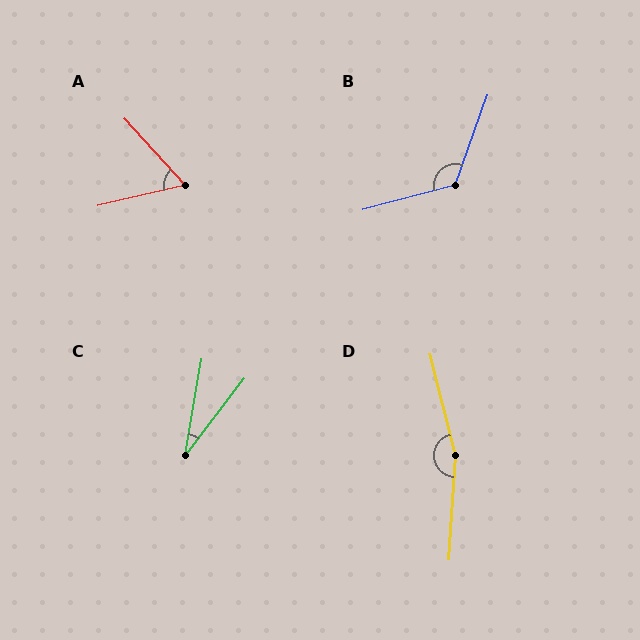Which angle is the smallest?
C, at approximately 28 degrees.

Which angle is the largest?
D, at approximately 162 degrees.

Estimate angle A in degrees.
Approximately 61 degrees.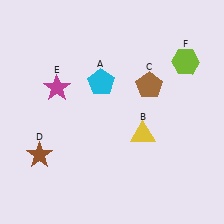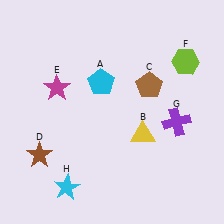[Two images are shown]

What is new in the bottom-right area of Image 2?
A purple cross (G) was added in the bottom-right area of Image 2.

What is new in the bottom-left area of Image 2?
A cyan star (H) was added in the bottom-left area of Image 2.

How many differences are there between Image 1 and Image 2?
There are 2 differences between the two images.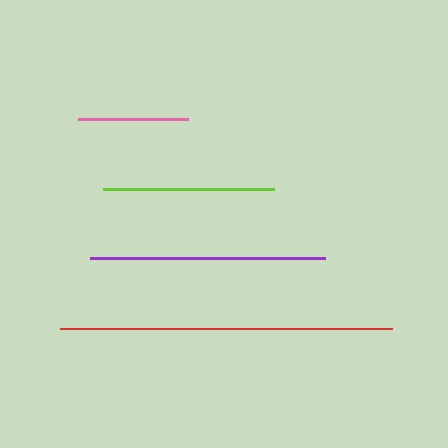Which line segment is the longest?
The red line is the longest at approximately 332 pixels.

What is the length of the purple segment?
The purple segment is approximately 235 pixels long.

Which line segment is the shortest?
The pink line is the shortest at approximately 110 pixels.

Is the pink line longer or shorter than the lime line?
The lime line is longer than the pink line.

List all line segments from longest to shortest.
From longest to shortest: red, purple, lime, pink.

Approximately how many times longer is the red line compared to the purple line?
The red line is approximately 1.4 times the length of the purple line.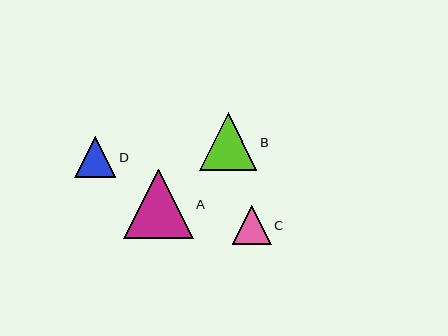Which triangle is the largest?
Triangle A is the largest with a size of approximately 70 pixels.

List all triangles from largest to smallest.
From largest to smallest: A, B, D, C.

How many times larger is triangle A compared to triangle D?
Triangle A is approximately 1.7 times the size of triangle D.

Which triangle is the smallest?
Triangle C is the smallest with a size of approximately 39 pixels.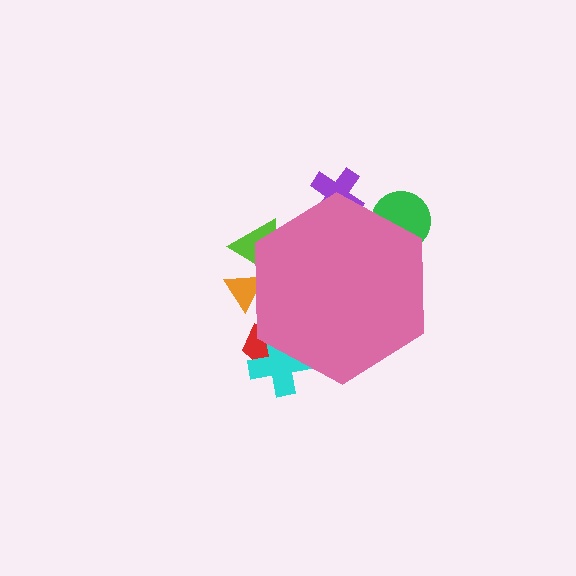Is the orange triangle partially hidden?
Yes, the orange triangle is partially hidden behind the pink hexagon.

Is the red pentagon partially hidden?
Yes, the red pentagon is partially hidden behind the pink hexagon.